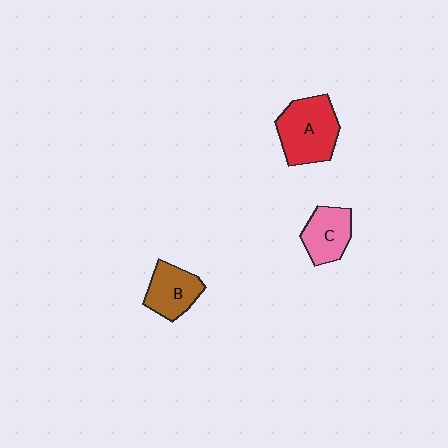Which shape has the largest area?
Shape A (red).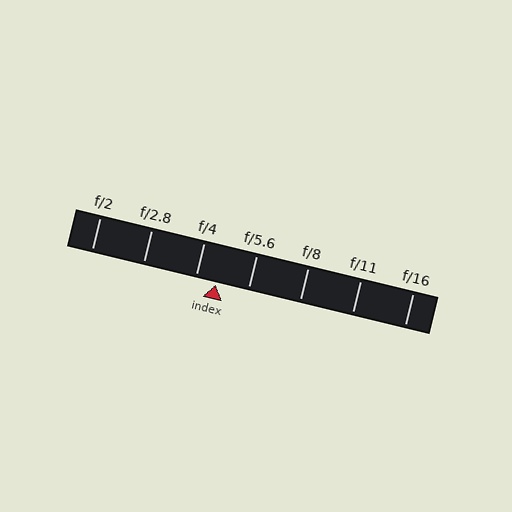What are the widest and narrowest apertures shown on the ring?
The widest aperture shown is f/2 and the narrowest is f/16.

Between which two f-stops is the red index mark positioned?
The index mark is between f/4 and f/5.6.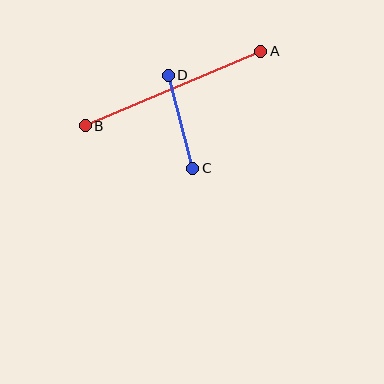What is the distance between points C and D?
The distance is approximately 96 pixels.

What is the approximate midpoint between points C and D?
The midpoint is at approximately (181, 122) pixels.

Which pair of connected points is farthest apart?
Points A and B are farthest apart.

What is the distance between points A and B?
The distance is approximately 191 pixels.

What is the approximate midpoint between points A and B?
The midpoint is at approximately (173, 88) pixels.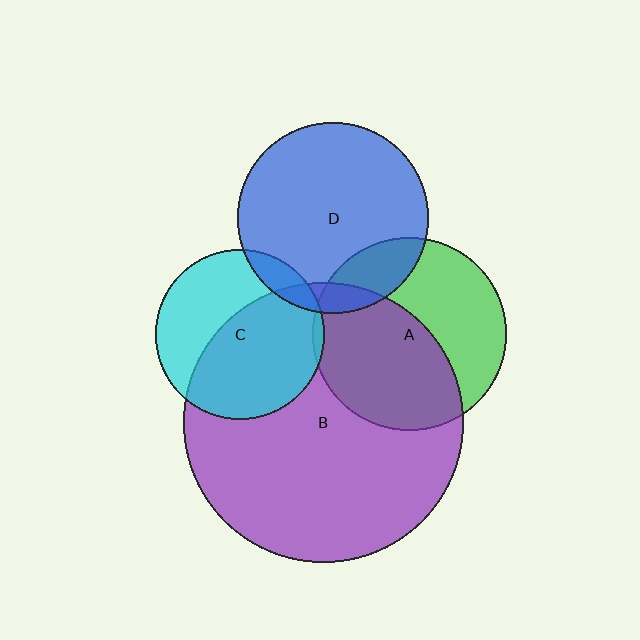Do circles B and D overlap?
Yes.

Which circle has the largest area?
Circle B (purple).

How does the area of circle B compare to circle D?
Approximately 2.2 times.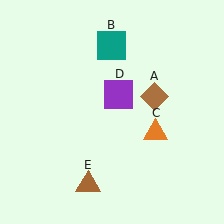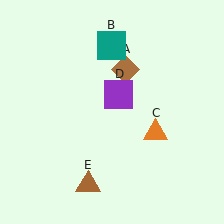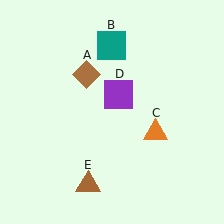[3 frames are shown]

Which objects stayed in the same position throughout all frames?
Teal square (object B) and orange triangle (object C) and purple square (object D) and brown triangle (object E) remained stationary.